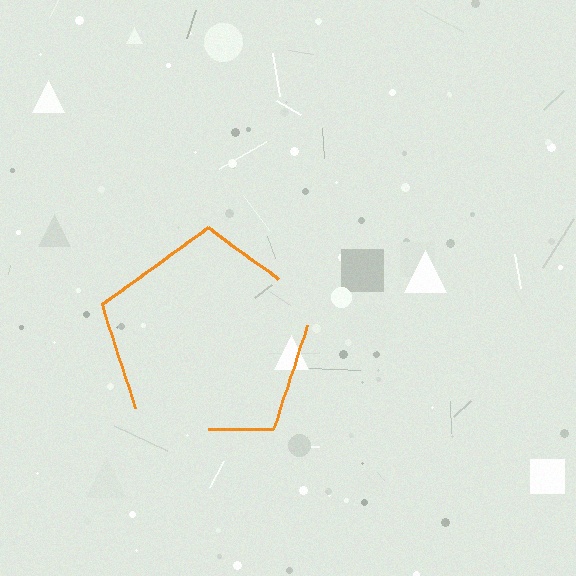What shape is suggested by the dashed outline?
The dashed outline suggests a pentagon.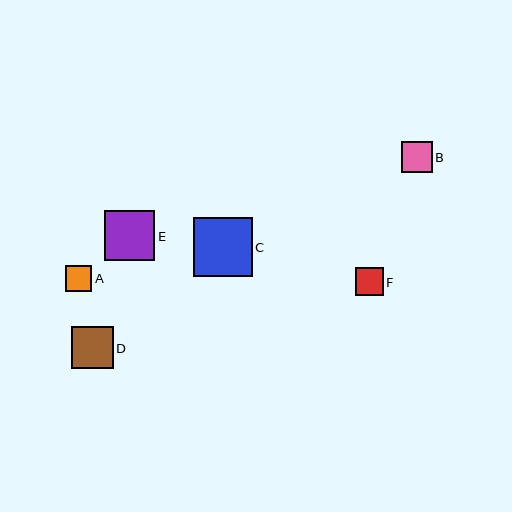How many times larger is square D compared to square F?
Square D is approximately 1.5 times the size of square F.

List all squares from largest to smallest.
From largest to smallest: C, E, D, B, F, A.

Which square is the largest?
Square C is the largest with a size of approximately 59 pixels.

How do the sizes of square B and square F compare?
Square B and square F are approximately the same size.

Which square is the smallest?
Square A is the smallest with a size of approximately 26 pixels.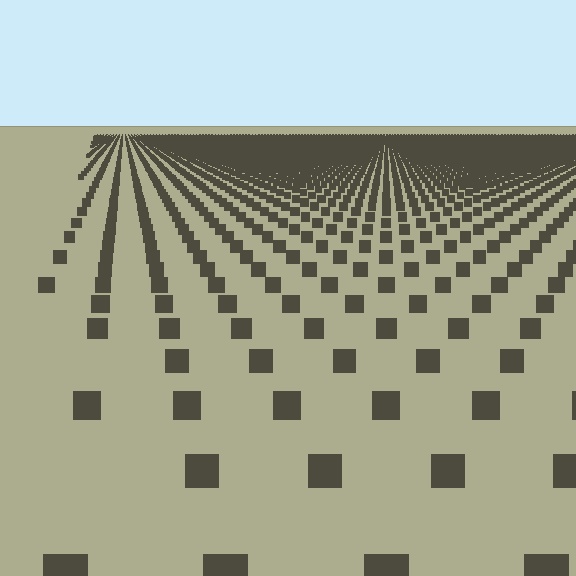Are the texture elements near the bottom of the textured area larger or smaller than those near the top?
Larger. Near the bottom, elements are closer to the viewer and appear at a bigger on-screen size.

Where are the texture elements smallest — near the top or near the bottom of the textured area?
Near the top.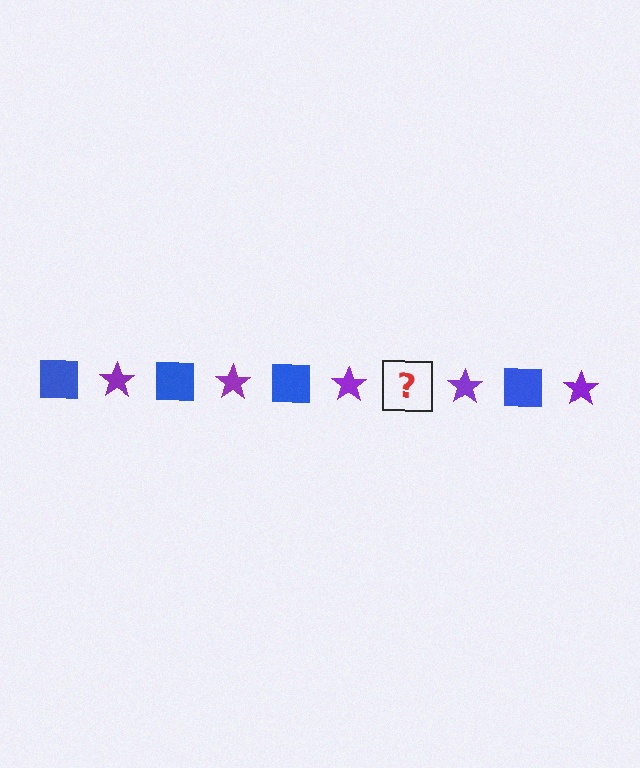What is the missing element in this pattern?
The missing element is a blue square.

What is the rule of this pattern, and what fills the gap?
The rule is that the pattern alternates between blue square and purple star. The gap should be filled with a blue square.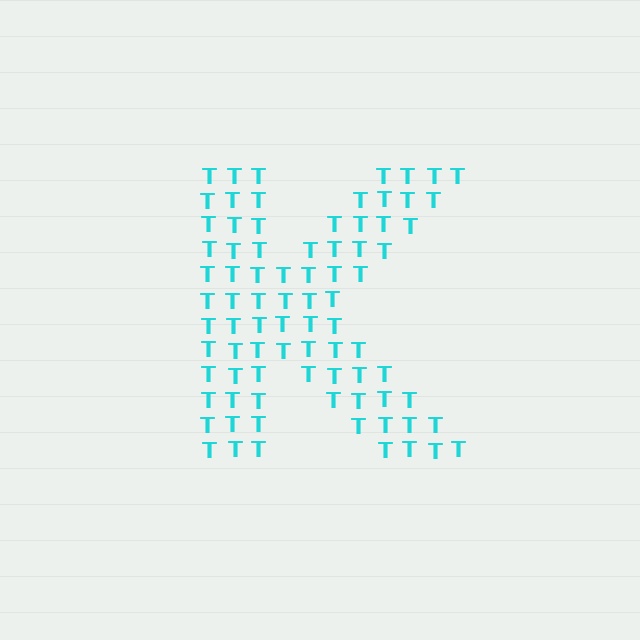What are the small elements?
The small elements are letter T's.